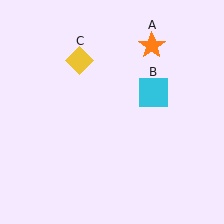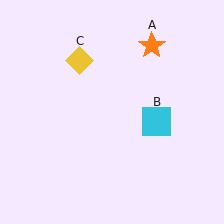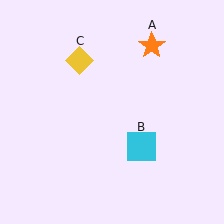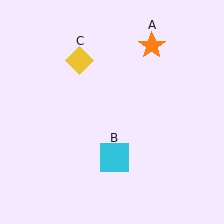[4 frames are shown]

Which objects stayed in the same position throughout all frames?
Orange star (object A) and yellow diamond (object C) remained stationary.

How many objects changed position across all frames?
1 object changed position: cyan square (object B).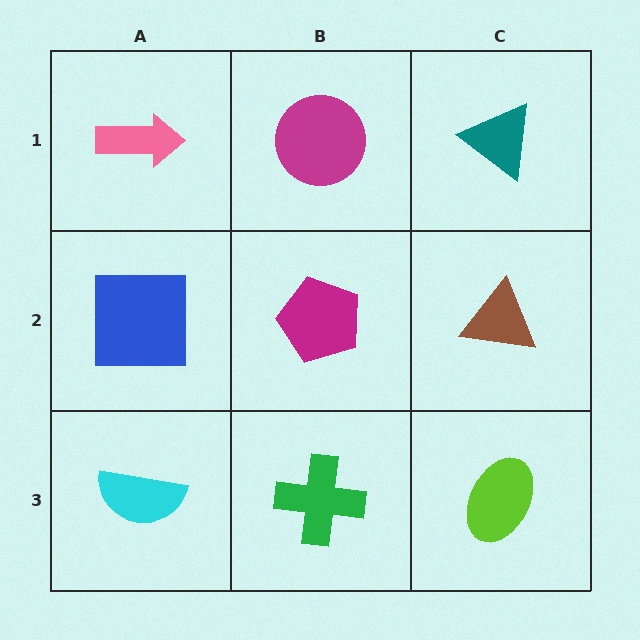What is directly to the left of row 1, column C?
A magenta circle.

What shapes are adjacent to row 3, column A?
A blue square (row 2, column A), a green cross (row 3, column B).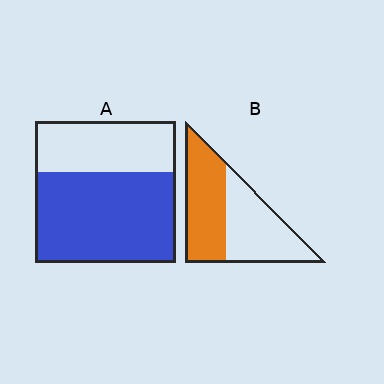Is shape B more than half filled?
Roughly half.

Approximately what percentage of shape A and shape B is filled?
A is approximately 65% and B is approximately 50%.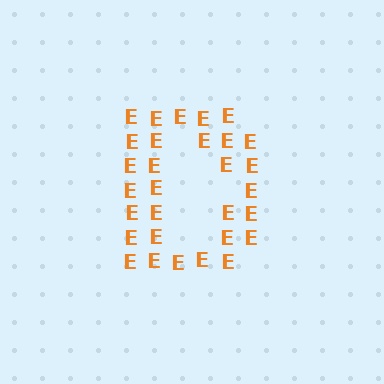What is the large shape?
The large shape is the letter D.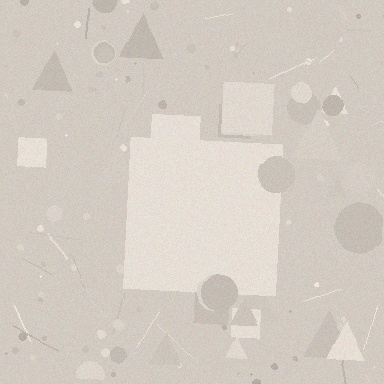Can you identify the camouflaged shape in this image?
The camouflaged shape is a square.